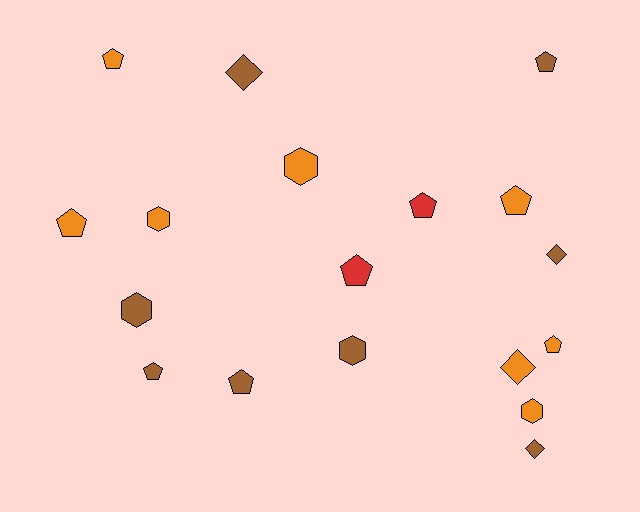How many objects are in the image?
There are 18 objects.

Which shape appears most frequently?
Pentagon, with 9 objects.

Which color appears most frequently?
Brown, with 8 objects.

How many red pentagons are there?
There are 2 red pentagons.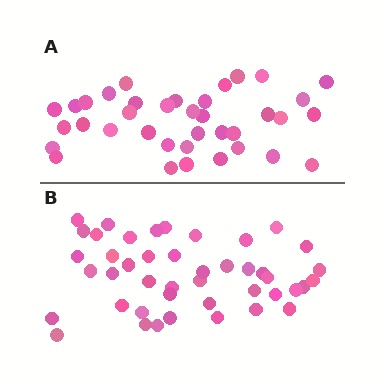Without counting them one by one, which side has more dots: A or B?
Region B (the bottom region) has more dots.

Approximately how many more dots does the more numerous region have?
Region B has roughly 8 or so more dots than region A.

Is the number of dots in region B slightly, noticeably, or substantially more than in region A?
Region B has only slightly more — the two regions are fairly close. The ratio is roughly 1.2 to 1.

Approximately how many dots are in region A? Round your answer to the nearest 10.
About 40 dots. (The exact count is 37, which rounds to 40.)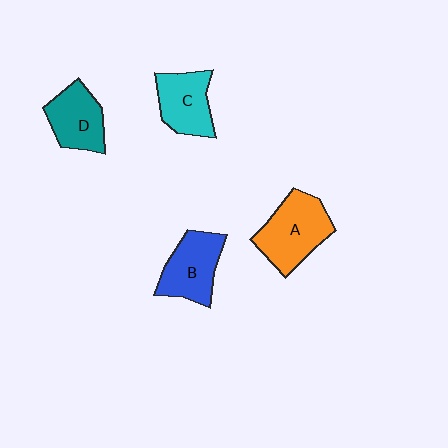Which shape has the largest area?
Shape A (orange).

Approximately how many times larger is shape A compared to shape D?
Approximately 1.3 times.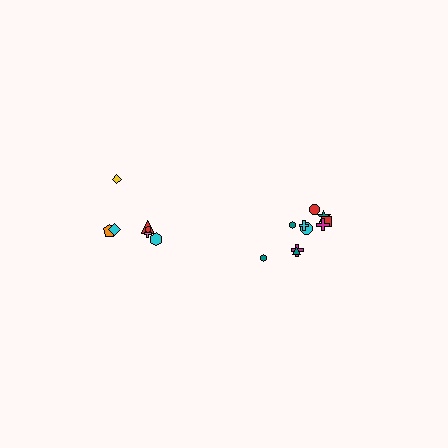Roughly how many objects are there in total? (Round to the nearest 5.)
Roughly 15 objects in total.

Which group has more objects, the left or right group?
The right group.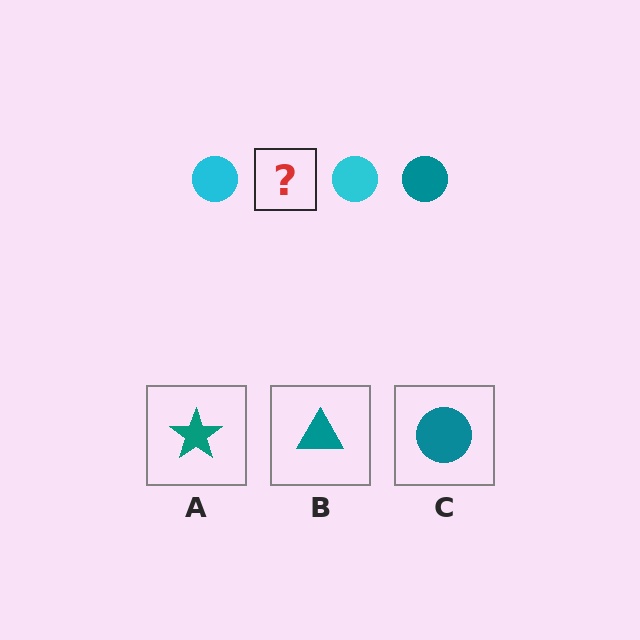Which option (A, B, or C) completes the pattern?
C.